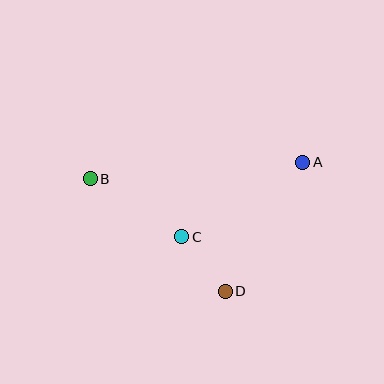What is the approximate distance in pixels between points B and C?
The distance between B and C is approximately 108 pixels.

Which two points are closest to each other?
Points C and D are closest to each other.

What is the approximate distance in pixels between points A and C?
The distance between A and C is approximately 142 pixels.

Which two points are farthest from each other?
Points A and B are farthest from each other.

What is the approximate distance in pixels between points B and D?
The distance between B and D is approximately 176 pixels.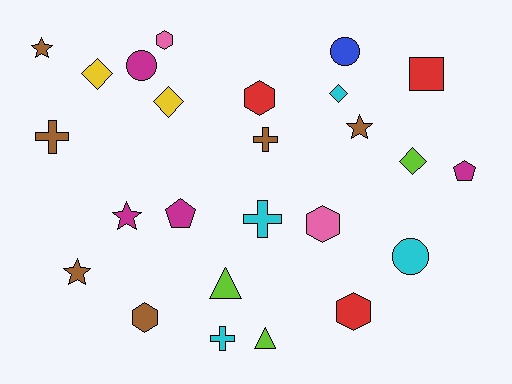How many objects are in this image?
There are 25 objects.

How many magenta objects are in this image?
There are 4 magenta objects.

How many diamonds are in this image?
There are 4 diamonds.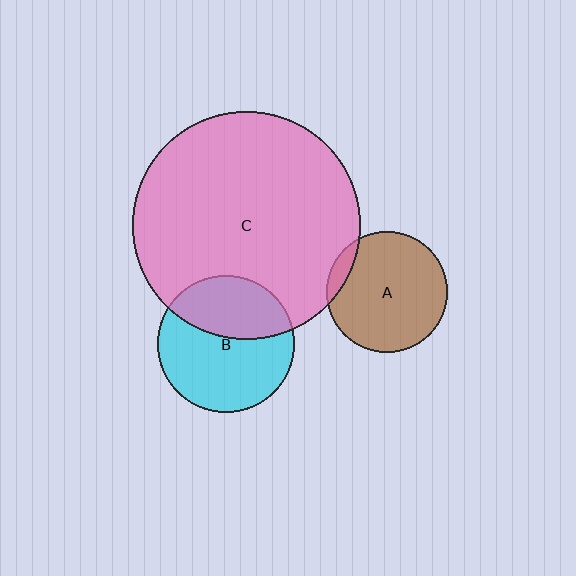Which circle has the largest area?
Circle C (pink).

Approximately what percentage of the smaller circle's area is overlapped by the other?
Approximately 40%.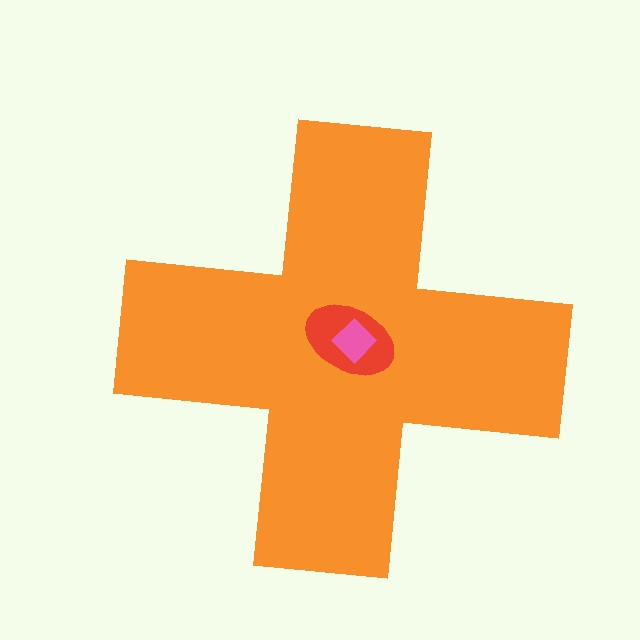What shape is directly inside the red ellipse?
The pink diamond.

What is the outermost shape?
The orange cross.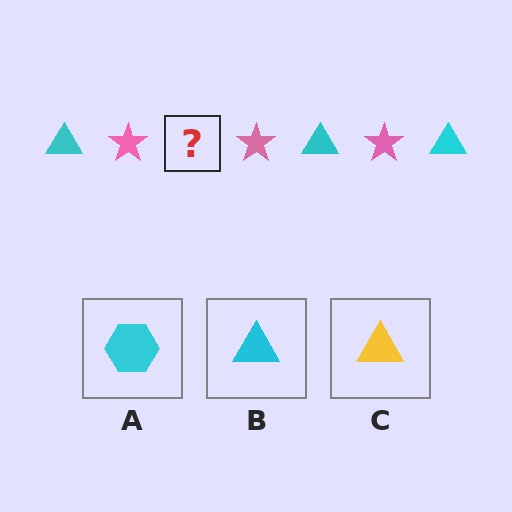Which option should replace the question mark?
Option B.